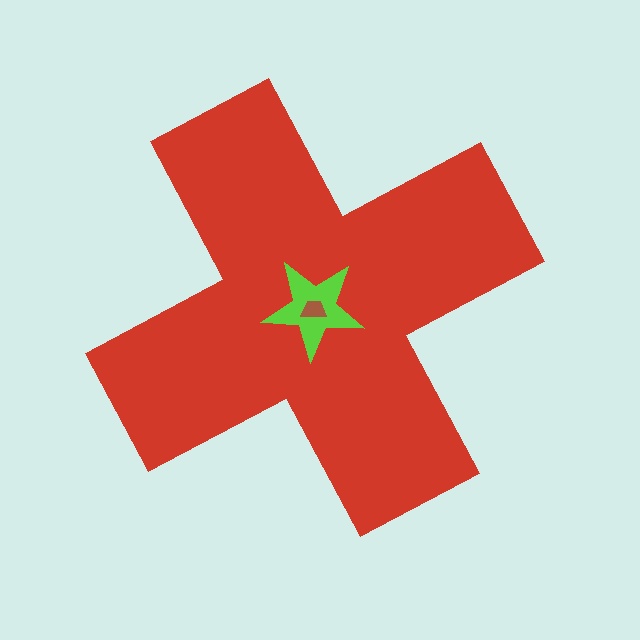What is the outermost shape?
The red cross.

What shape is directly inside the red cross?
The lime star.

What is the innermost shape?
The brown trapezoid.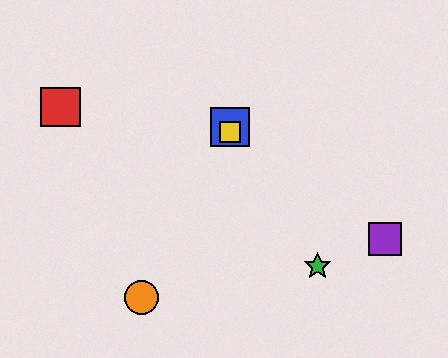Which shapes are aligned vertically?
The blue square, the yellow square are aligned vertically.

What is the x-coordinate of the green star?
The green star is at x≈317.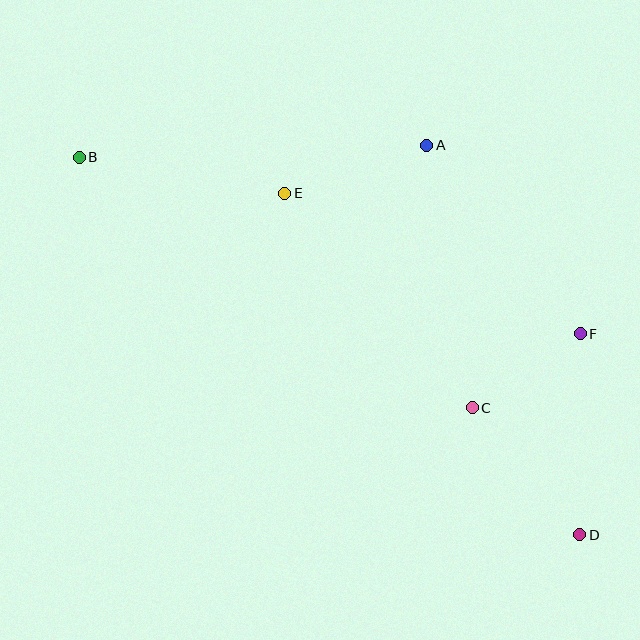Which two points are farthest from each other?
Points B and D are farthest from each other.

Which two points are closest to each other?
Points C and F are closest to each other.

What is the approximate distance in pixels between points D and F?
The distance between D and F is approximately 201 pixels.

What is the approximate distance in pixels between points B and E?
The distance between B and E is approximately 209 pixels.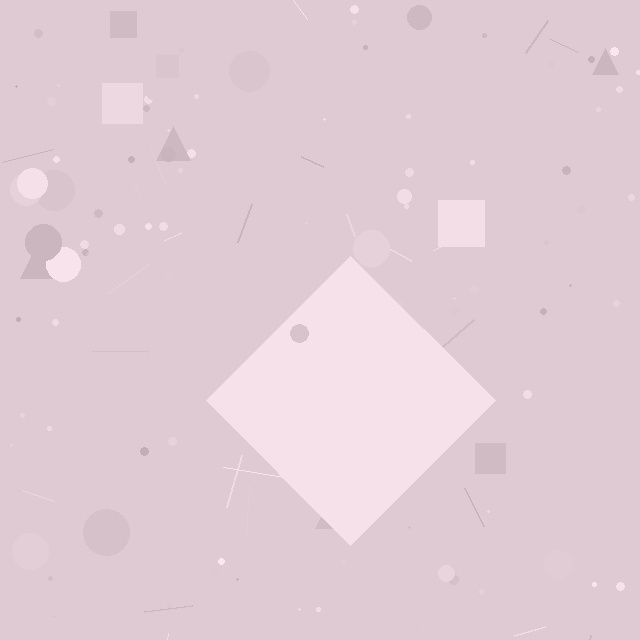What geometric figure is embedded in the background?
A diamond is embedded in the background.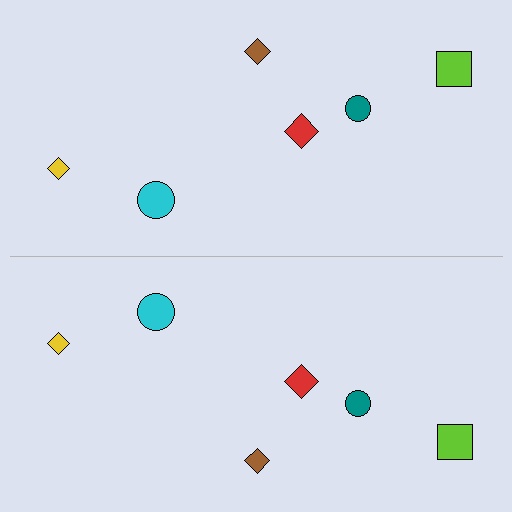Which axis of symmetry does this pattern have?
The pattern has a horizontal axis of symmetry running through the center of the image.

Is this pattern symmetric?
Yes, this pattern has bilateral (reflection) symmetry.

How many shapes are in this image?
There are 12 shapes in this image.